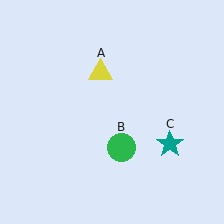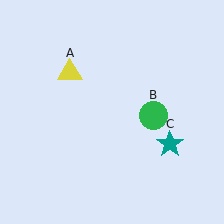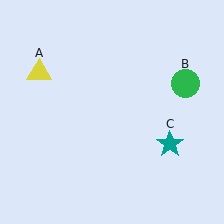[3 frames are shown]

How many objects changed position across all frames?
2 objects changed position: yellow triangle (object A), green circle (object B).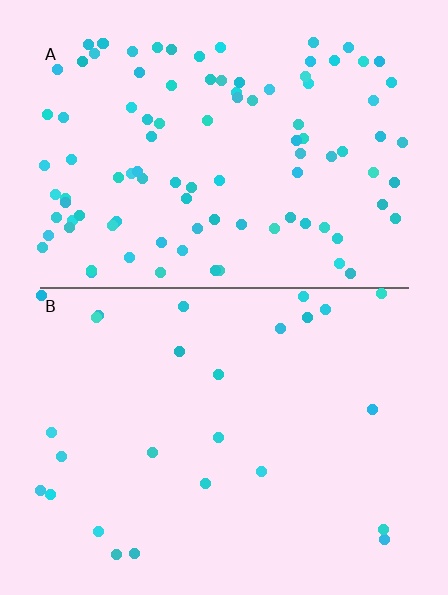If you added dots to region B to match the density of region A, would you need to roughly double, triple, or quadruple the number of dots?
Approximately quadruple.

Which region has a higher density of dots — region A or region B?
A (the top).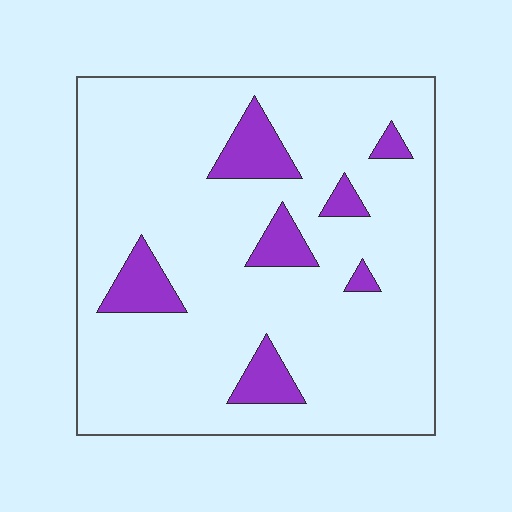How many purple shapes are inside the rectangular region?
7.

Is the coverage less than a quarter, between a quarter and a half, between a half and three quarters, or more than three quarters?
Less than a quarter.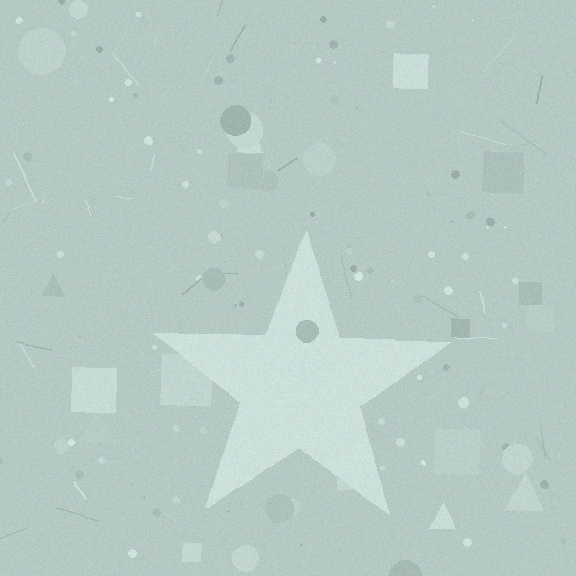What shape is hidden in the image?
A star is hidden in the image.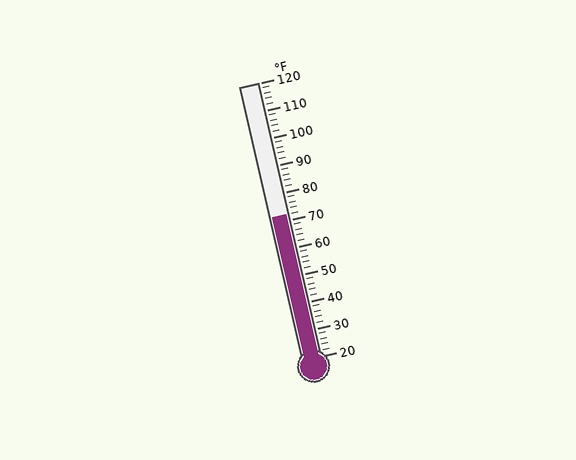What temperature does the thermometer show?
The thermometer shows approximately 72°F.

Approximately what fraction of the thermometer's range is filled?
The thermometer is filled to approximately 50% of its range.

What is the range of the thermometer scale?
The thermometer scale ranges from 20°F to 120°F.